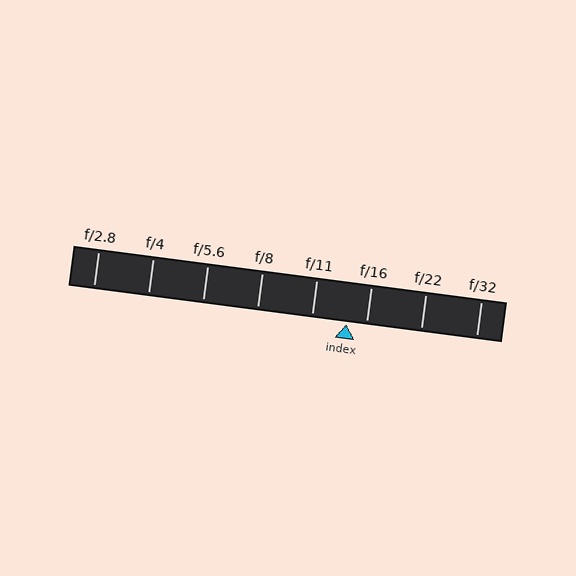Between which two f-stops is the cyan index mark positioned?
The index mark is between f/11 and f/16.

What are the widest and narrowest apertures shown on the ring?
The widest aperture shown is f/2.8 and the narrowest is f/32.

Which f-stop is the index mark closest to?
The index mark is closest to f/16.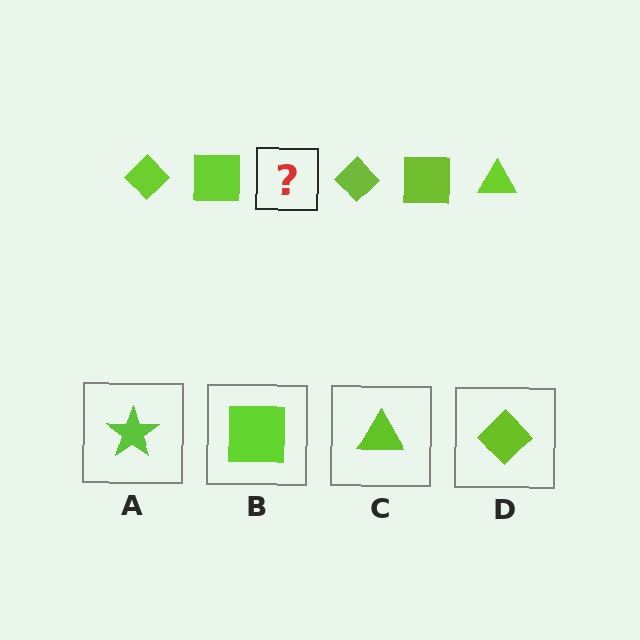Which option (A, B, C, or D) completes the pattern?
C.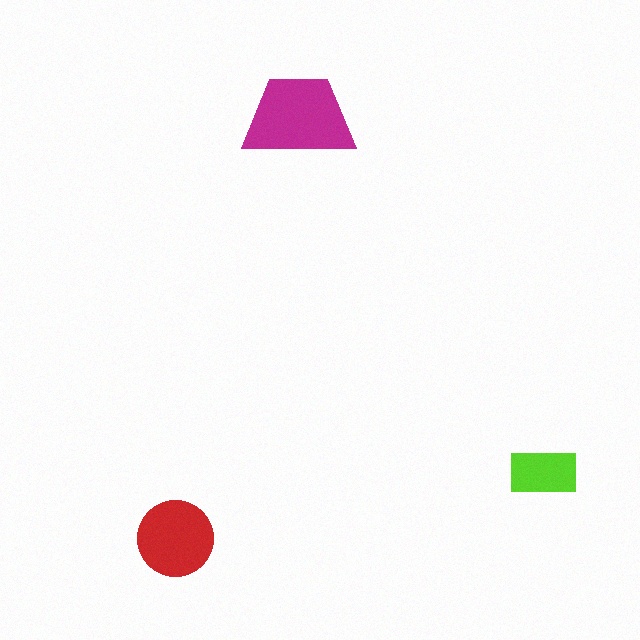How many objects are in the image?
There are 3 objects in the image.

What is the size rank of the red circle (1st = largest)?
2nd.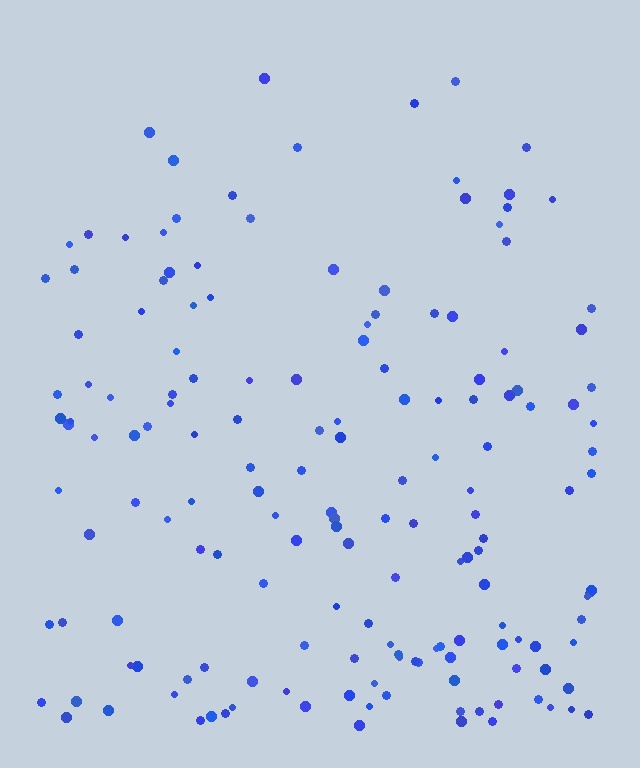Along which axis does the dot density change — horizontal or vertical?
Vertical.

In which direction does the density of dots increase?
From top to bottom, with the bottom side densest.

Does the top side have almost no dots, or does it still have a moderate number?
Still a moderate number, just noticeably fewer than the bottom.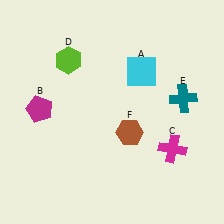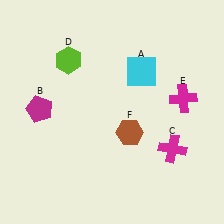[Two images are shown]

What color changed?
The cross (E) changed from teal in Image 1 to magenta in Image 2.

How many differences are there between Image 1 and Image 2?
There is 1 difference between the two images.